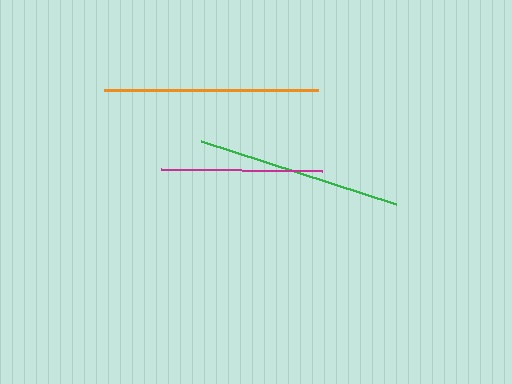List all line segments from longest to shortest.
From longest to shortest: orange, green, magenta.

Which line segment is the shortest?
The magenta line is the shortest at approximately 160 pixels.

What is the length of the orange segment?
The orange segment is approximately 214 pixels long.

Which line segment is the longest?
The orange line is the longest at approximately 214 pixels.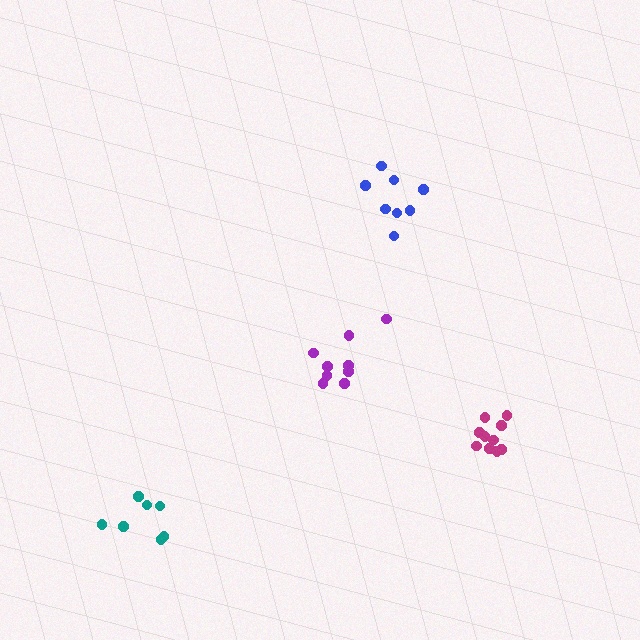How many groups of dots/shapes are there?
There are 4 groups.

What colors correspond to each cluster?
The clusters are colored: blue, magenta, teal, purple.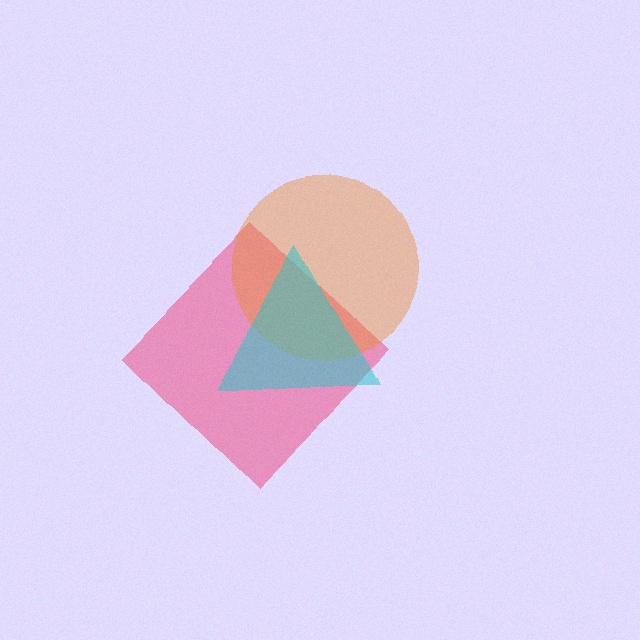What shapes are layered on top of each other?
The layered shapes are: a pink diamond, an orange circle, a cyan triangle.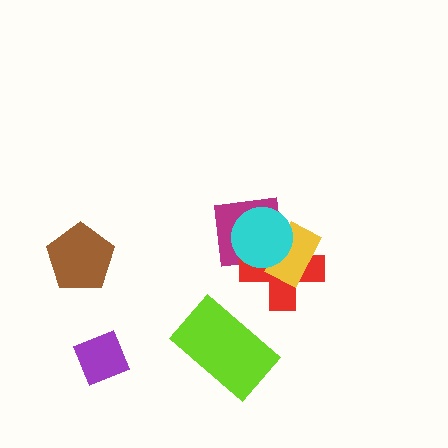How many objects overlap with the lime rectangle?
0 objects overlap with the lime rectangle.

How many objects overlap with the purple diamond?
0 objects overlap with the purple diamond.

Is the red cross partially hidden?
Yes, it is partially covered by another shape.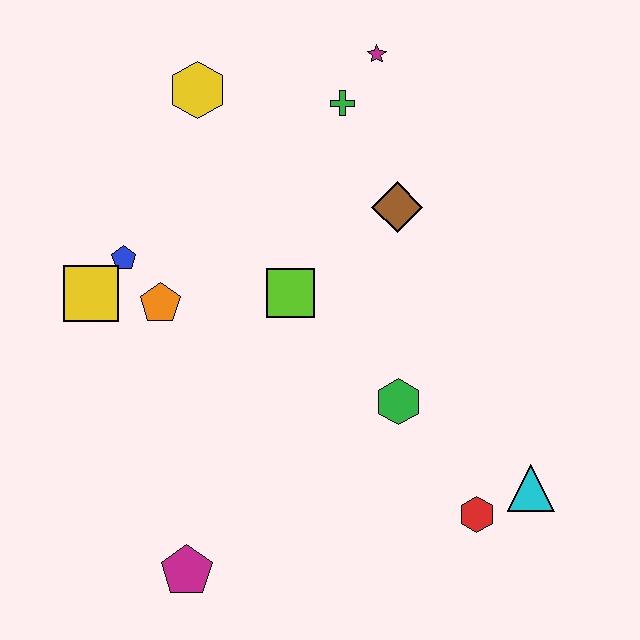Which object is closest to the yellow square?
The blue pentagon is closest to the yellow square.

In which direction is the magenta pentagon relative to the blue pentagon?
The magenta pentagon is below the blue pentagon.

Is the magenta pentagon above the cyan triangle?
No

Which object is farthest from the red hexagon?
The yellow hexagon is farthest from the red hexagon.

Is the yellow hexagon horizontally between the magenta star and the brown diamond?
No